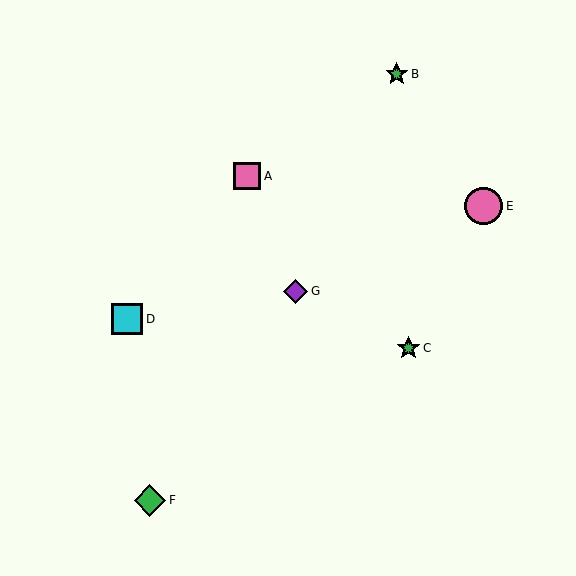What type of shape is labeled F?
Shape F is a green diamond.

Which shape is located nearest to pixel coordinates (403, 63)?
The green star (labeled B) at (397, 74) is nearest to that location.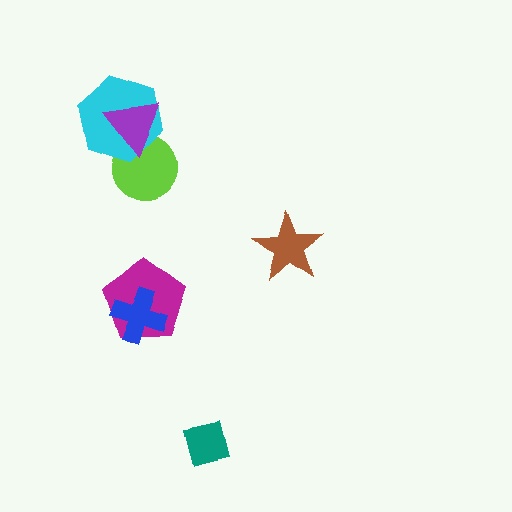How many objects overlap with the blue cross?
1 object overlaps with the blue cross.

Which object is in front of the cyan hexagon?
The purple triangle is in front of the cyan hexagon.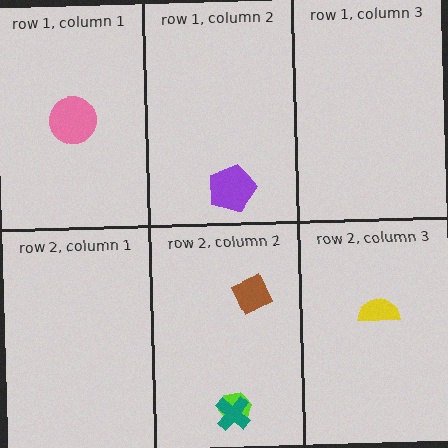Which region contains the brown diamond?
The row 2, column 2 region.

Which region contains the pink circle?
The row 1, column 1 region.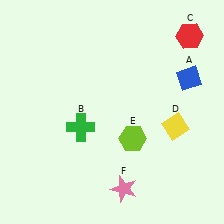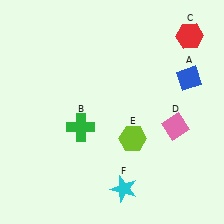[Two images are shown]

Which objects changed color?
D changed from yellow to pink. F changed from pink to cyan.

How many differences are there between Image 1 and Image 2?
There are 2 differences between the two images.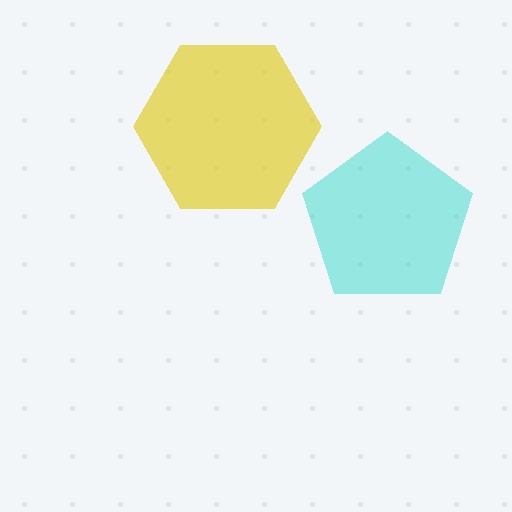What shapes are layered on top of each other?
The layered shapes are: a yellow hexagon, a cyan pentagon.